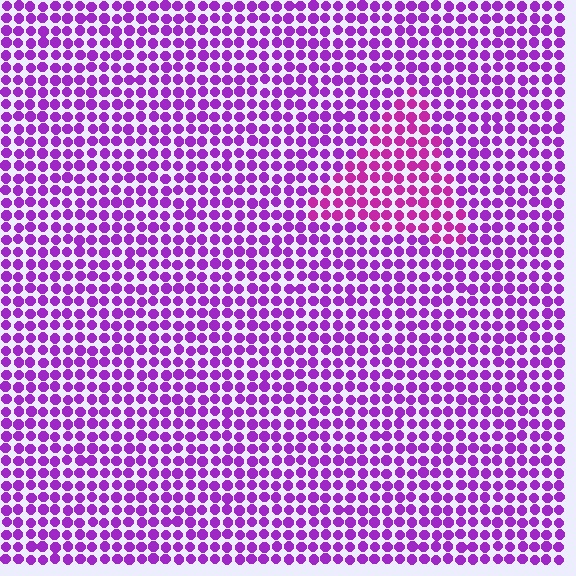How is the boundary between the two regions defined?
The boundary is defined purely by a slight shift in hue (about 26 degrees). Spacing, size, and orientation are identical on both sides.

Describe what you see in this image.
The image is filled with small purple elements in a uniform arrangement. A triangle-shaped region is visible where the elements are tinted to a slightly different hue, forming a subtle color boundary.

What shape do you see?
I see a triangle.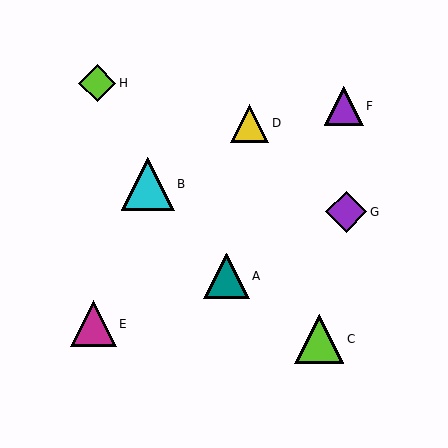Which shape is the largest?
The cyan triangle (labeled B) is the largest.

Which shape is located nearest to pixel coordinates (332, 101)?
The purple triangle (labeled F) at (344, 106) is nearest to that location.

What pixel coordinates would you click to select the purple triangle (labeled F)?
Click at (344, 106) to select the purple triangle F.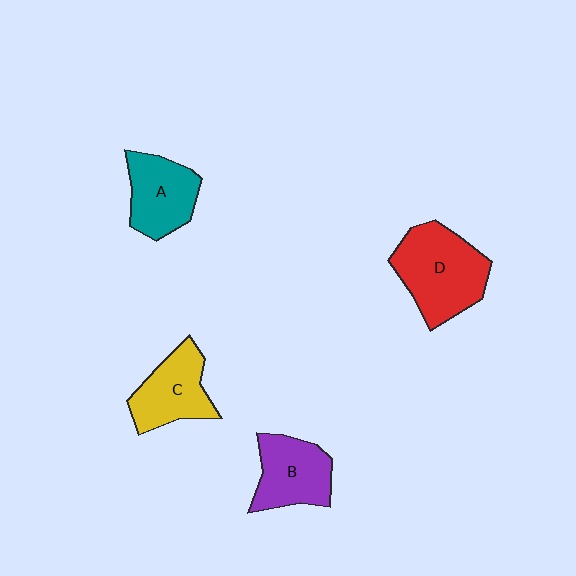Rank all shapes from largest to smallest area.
From largest to smallest: D (red), B (purple), C (yellow), A (teal).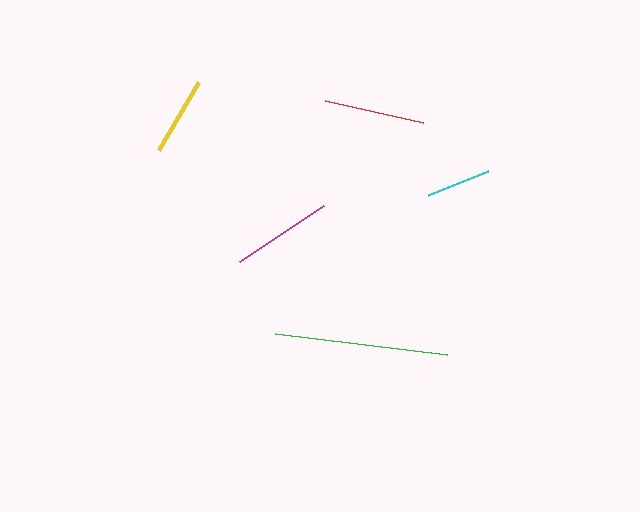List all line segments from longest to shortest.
From longest to shortest: green, magenta, red, yellow, cyan.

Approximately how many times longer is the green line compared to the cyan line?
The green line is approximately 2.7 times the length of the cyan line.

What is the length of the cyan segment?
The cyan segment is approximately 65 pixels long.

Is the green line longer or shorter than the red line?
The green line is longer than the red line.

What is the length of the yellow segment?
The yellow segment is approximately 80 pixels long.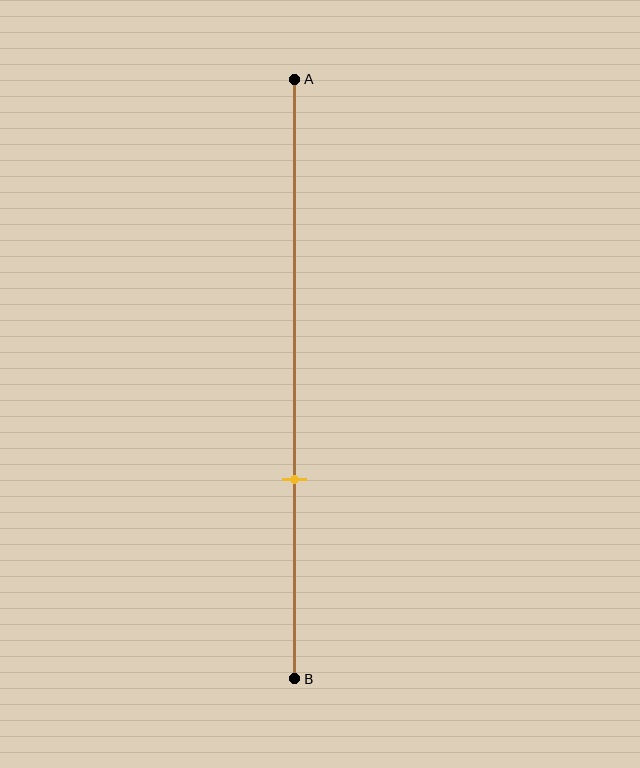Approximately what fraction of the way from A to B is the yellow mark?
The yellow mark is approximately 65% of the way from A to B.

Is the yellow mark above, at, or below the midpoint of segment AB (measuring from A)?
The yellow mark is below the midpoint of segment AB.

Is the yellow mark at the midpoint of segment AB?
No, the mark is at about 65% from A, not at the 50% midpoint.